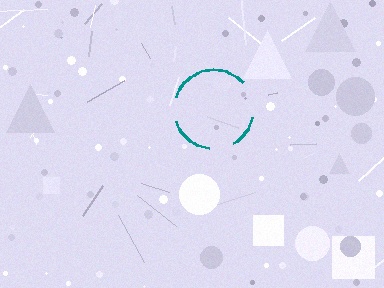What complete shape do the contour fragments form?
The contour fragments form a circle.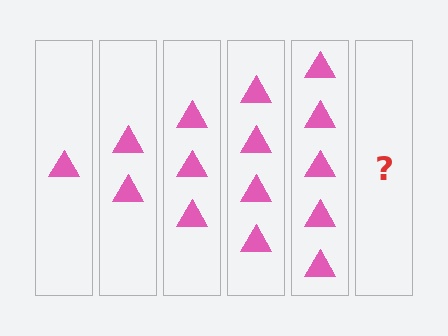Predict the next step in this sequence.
The next step is 6 triangles.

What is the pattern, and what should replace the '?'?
The pattern is that each step adds one more triangle. The '?' should be 6 triangles.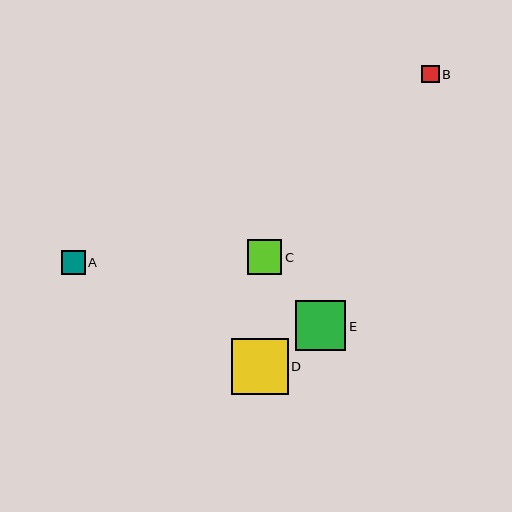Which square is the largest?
Square D is the largest with a size of approximately 56 pixels.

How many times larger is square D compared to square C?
Square D is approximately 1.6 times the size of square C.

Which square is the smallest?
Square B is the smallest with a size of approximately 17 pixels.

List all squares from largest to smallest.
From largest to smallest: D, E, C, A, B.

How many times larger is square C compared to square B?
Square C is approximately 2.0 times the size of square B.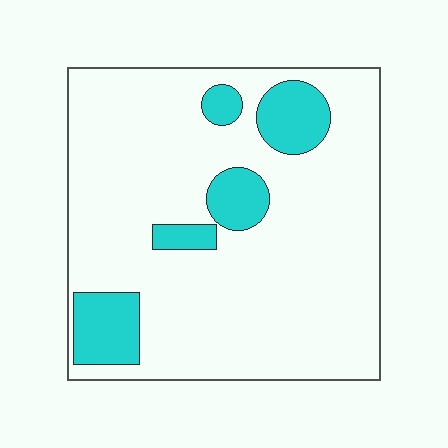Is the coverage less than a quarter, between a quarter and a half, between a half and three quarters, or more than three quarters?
Less than a quarter.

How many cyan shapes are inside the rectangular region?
5.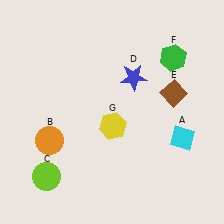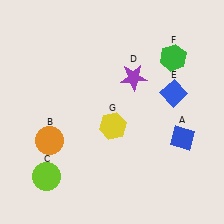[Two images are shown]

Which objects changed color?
A changed from cyan to blue. D changed from blue to purple. E changed from brown to blue.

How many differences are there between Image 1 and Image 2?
There are 3 differences between the two images.